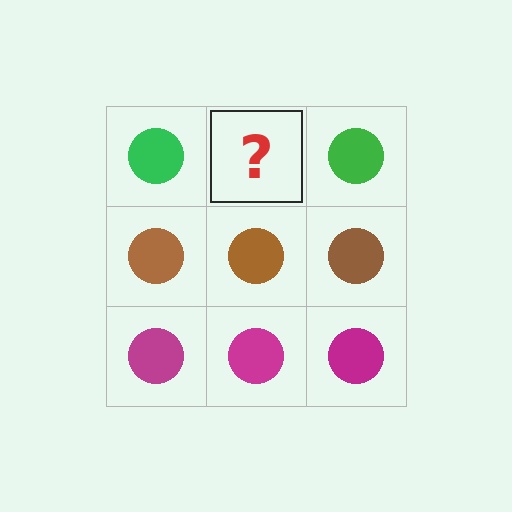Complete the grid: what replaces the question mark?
The question mark should be replaced with a green circle.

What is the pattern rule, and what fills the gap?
The rule is that each row has a consistent color. The gap should be filled with a green circle.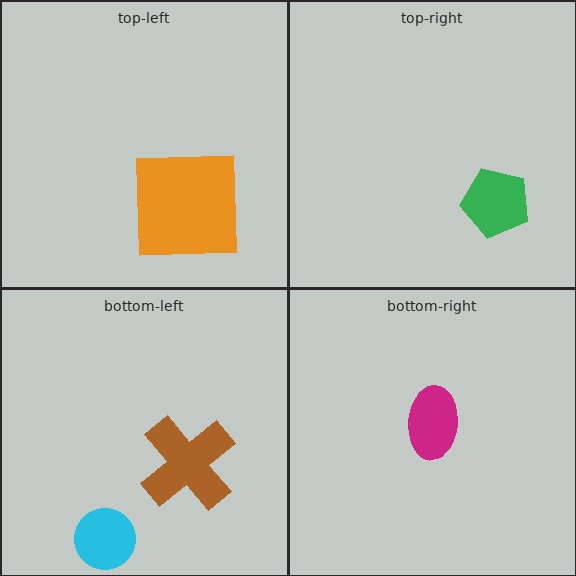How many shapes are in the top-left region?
1.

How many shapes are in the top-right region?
1.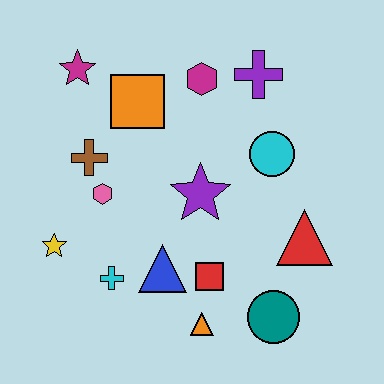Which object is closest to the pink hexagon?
The brown cross is closest to the pink hexagon.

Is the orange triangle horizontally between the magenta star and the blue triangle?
No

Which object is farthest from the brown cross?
The teal circle is farthest from the brown cross.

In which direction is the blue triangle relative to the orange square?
The blue triangle is below the orange square.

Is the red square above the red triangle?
No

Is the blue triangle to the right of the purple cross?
No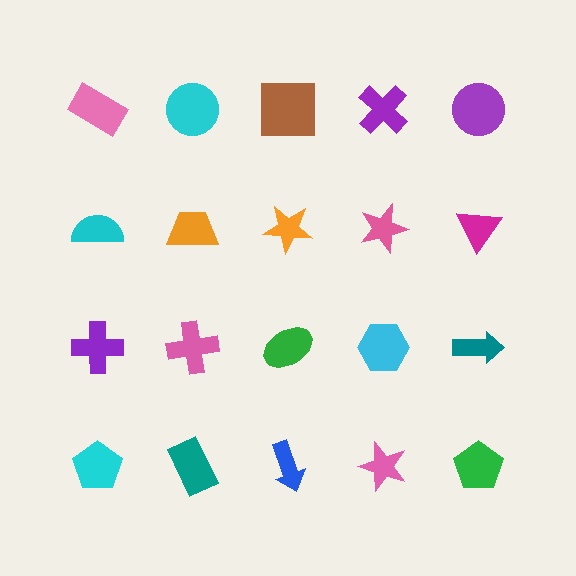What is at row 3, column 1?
A purple cross.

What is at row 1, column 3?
A brown square.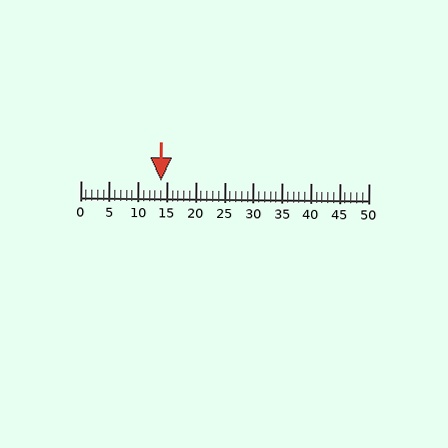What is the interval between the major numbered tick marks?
The major tick marks are spaced 5 units apart.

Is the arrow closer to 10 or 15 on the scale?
The arrow is closer to 15.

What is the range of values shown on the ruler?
The ruler shows values from 0 to 50.